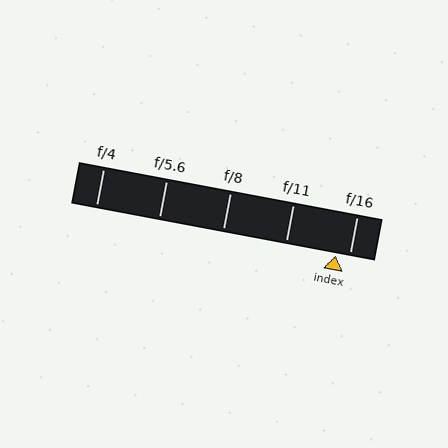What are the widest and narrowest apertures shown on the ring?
The widest aperture shown is f/4 and the narrowest is f/16.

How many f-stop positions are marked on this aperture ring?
There are 5 f-stop positions marked.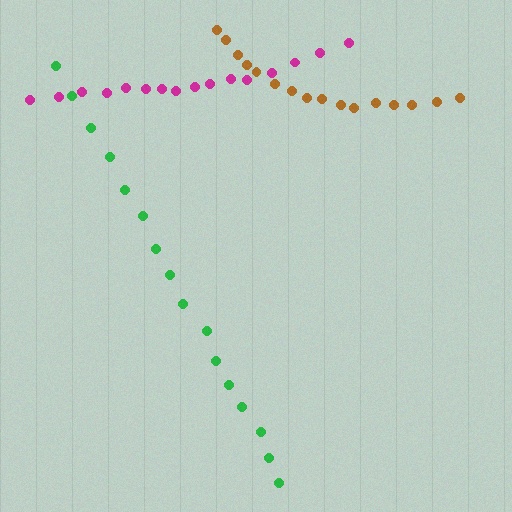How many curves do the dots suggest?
There are 3 distinct paths.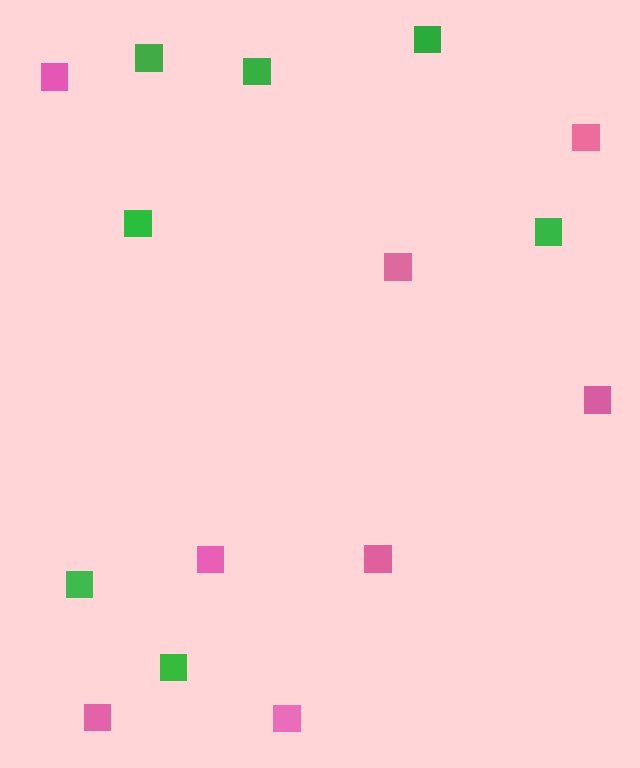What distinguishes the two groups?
There are 2 groups: one group of pink squares (8) and one group of green squares (7).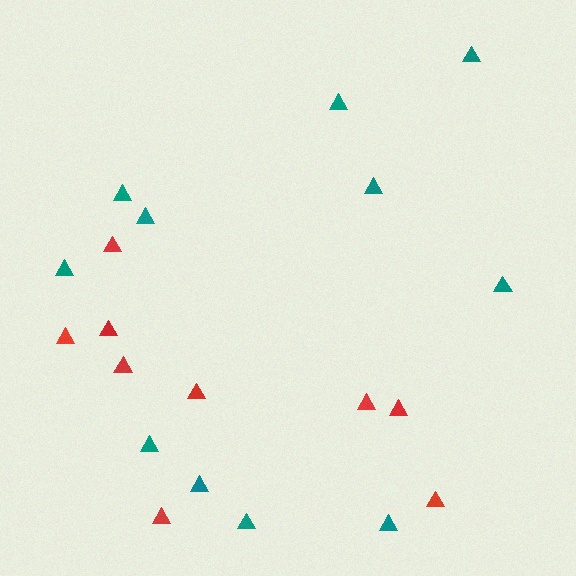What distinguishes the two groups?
There are 2 groups: one group of red triangles (9) and one group of teal triangles (11).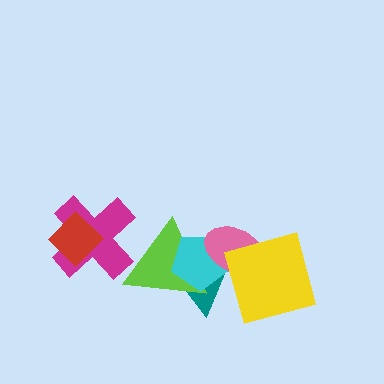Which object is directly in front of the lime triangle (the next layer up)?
The cyan pentagon is directly in front of the lime triangle.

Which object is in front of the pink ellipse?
The yellow square is in front of the pink ellipse.